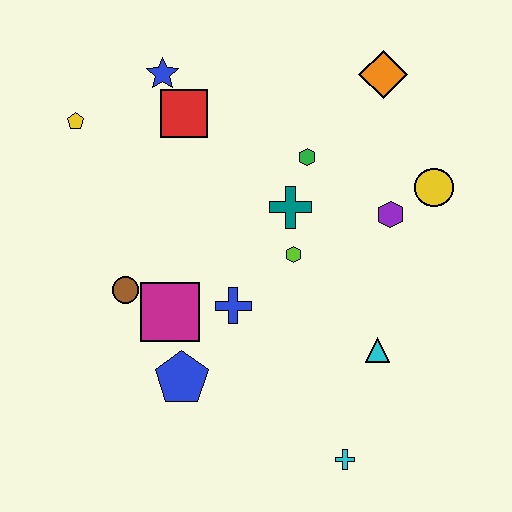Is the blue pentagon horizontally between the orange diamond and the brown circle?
Yes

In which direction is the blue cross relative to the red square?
The blue cross is below the red square.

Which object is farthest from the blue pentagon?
The orange diamond is farthest from the blue pentagon.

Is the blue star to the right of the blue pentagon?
No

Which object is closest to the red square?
The blue star is closest to the red square.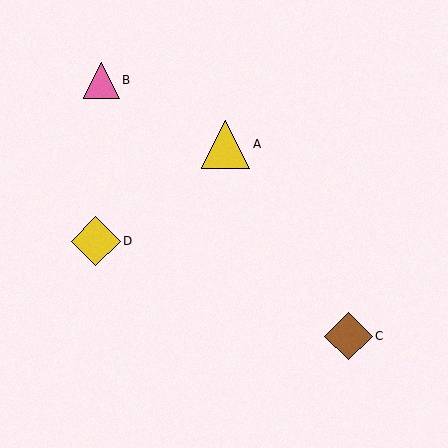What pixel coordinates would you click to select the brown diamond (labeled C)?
Click at (349, 336) to select the brown diamond C.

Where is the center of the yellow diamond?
The center of the yellow diamond is at (96, 241).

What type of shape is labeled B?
Shape B is a pink triangle.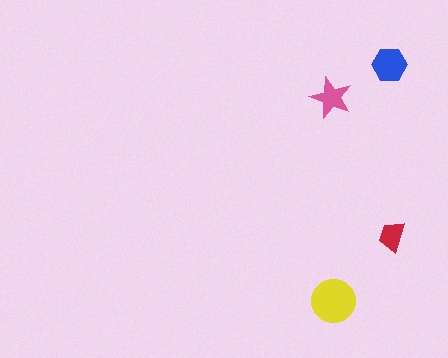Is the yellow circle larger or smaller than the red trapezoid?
Larger.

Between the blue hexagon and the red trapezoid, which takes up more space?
The blue hexagon.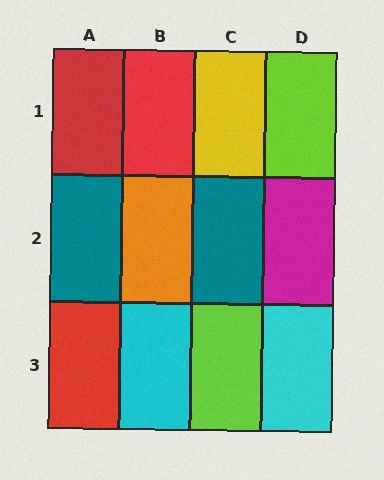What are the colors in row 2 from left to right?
Teal, orange, teal, magenta.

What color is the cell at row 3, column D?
Cyan.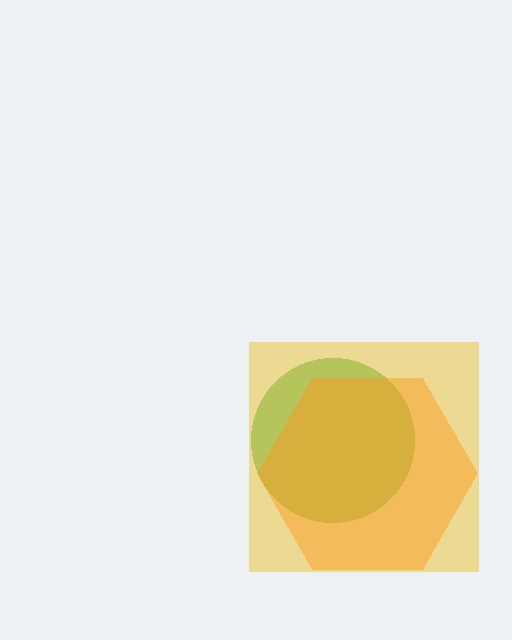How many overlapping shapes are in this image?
There are 3 overlapping shapes in the image.